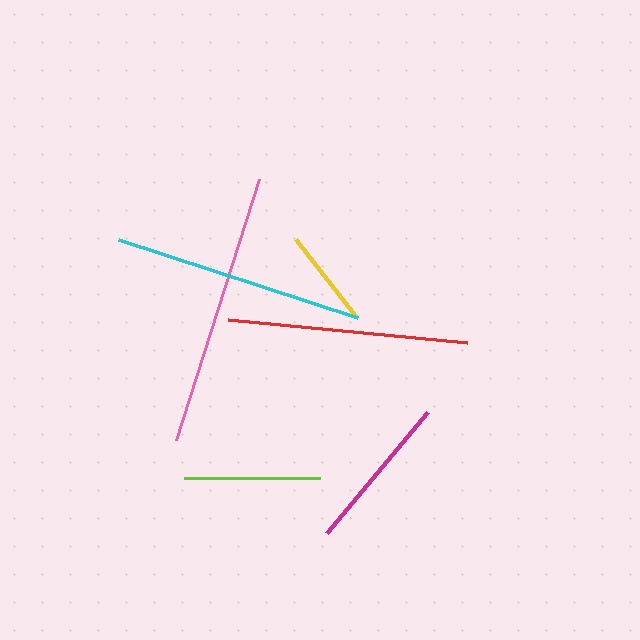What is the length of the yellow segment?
The yellow segment is approximately 98 pixels long.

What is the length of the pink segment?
The pink segment is approximately 274 pixels long.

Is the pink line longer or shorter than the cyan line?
The pink line is longer than the cyan line.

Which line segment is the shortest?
The yellow line is the shortest at approximately 98 pixels.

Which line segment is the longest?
The pink line is the longest at approximately 274 pixels.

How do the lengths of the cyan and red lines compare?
The cyan and red lines are approximately the same length.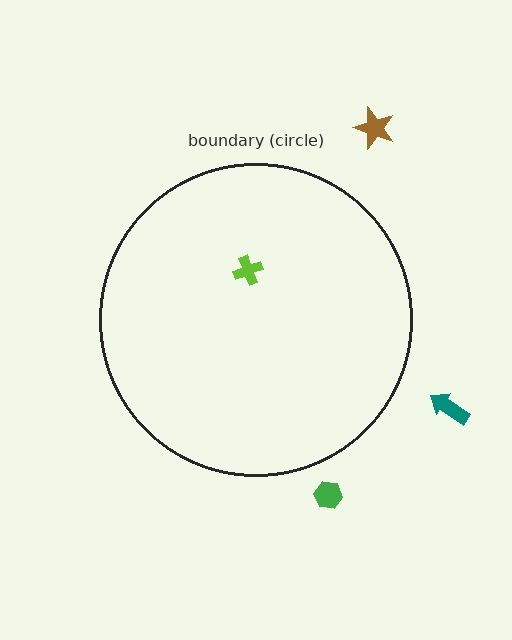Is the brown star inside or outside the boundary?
Outside.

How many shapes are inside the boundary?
1 inside, 3 outside.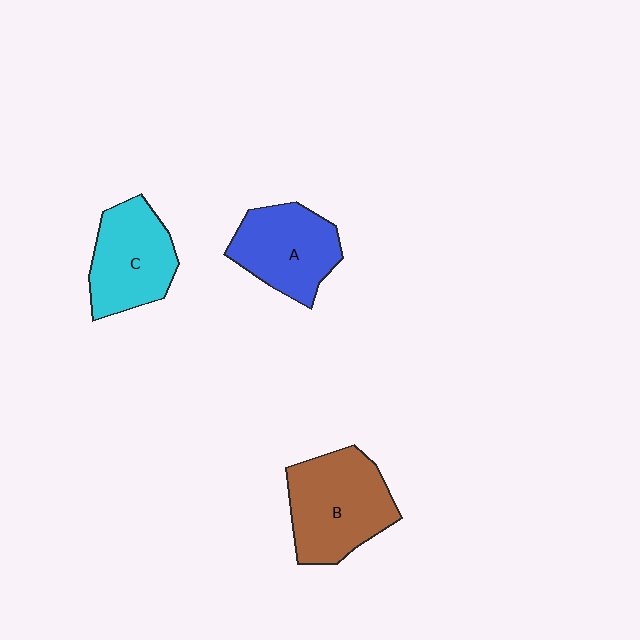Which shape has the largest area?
Shape B (brown).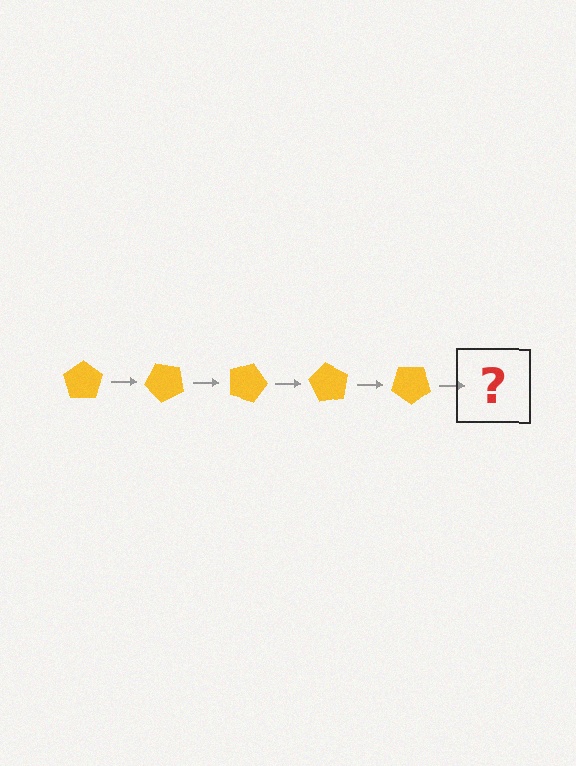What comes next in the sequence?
The next element should be a yellow pentagon rotated 225 degrees.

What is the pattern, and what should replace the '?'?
The pattern is that the pentagon rotates 45 degrees each step. The '?' should be a yellow pentagon rotated 225 degrees.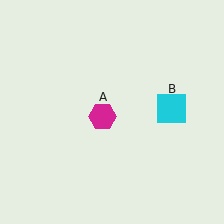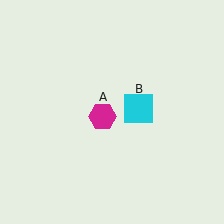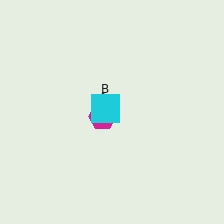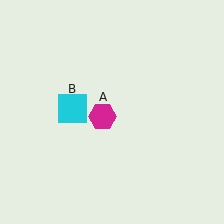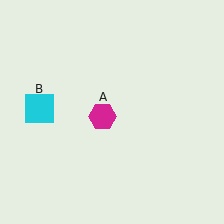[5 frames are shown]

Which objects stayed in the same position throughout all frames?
Magenta hexagon (object A) remained stationary.